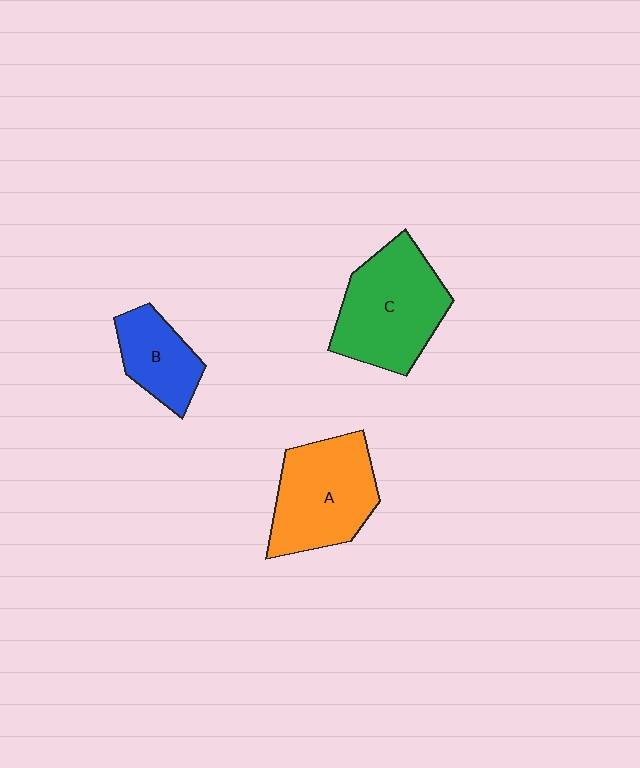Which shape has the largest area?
Shape C (green).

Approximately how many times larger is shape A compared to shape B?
Approximately 1.7 times.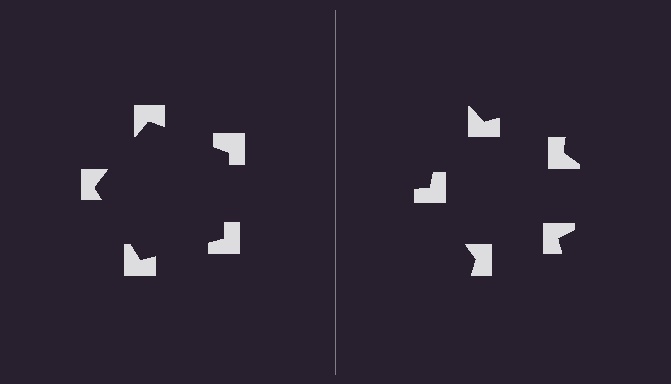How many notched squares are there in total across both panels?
10 — 5 on each side.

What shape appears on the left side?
An illusory pentagon.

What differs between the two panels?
The notched squares are positioned identically on both sides; only the wedge orientations differ. On the left they align to a pentagon; on the right they are misaligned.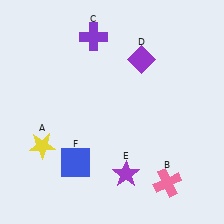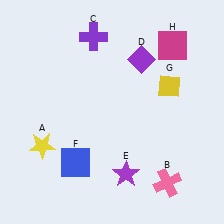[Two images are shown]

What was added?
A yellow diamond (G), a magenta square (H) were added in Image 2.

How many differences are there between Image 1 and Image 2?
There are 2 differences between the two images.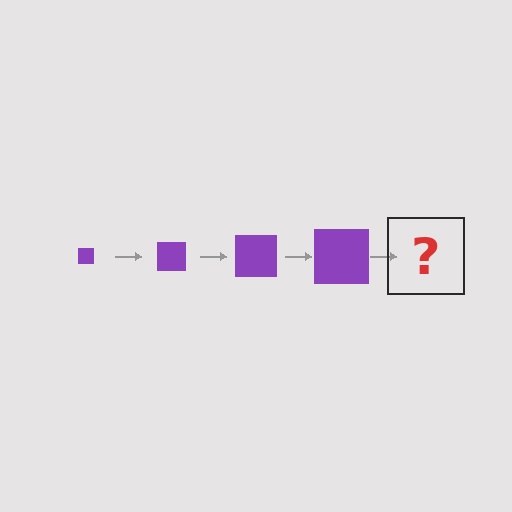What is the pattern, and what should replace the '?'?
The pattern is that the square gets progressively larger each step. The '?' should be a purple square, larger than the previous one.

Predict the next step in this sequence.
The next step is a purple square, larger than the previous one.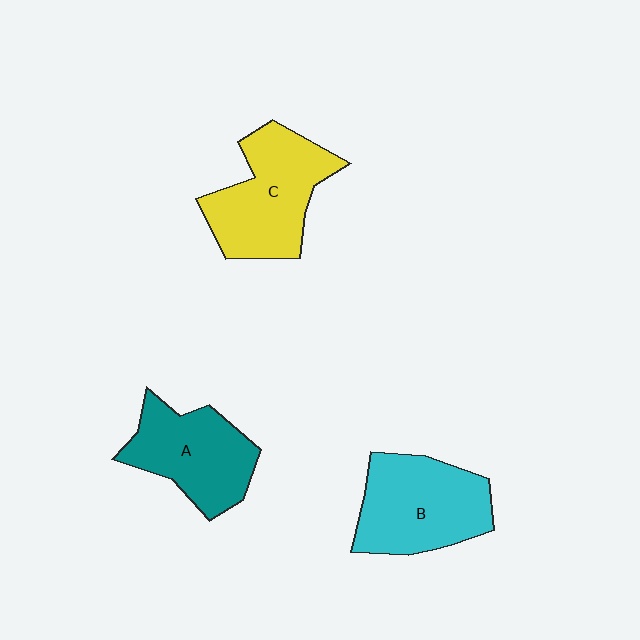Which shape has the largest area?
Shape C (yellow).